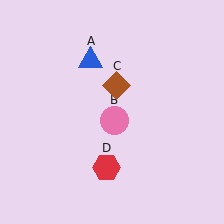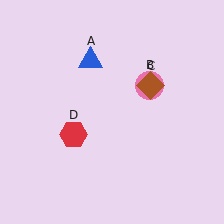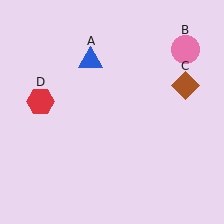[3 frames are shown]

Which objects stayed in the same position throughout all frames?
Blue triangle (object A) remained stationary.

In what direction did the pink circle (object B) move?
The pink circle (object B) moved up and to the right.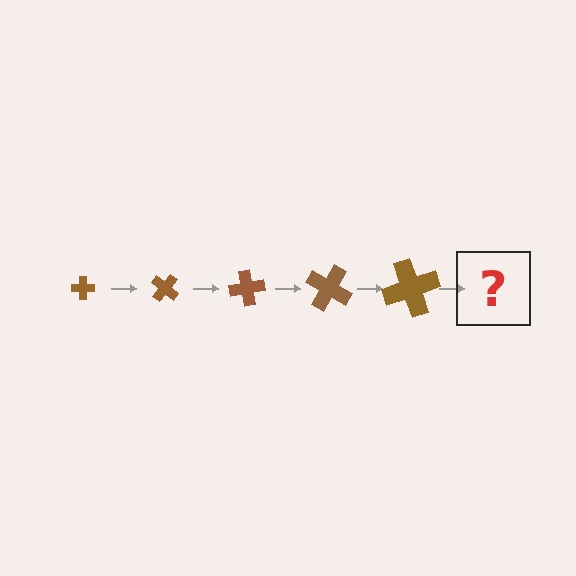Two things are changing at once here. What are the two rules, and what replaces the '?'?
The two rules are that the cross grows larger each step and it rotates 40 degrees each step. The '?' should be a cross, larger than the previous one and rotated 200 degrees from the start.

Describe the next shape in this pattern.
It should be a cross, larger than the previous one and rotated 200 degrees from the start.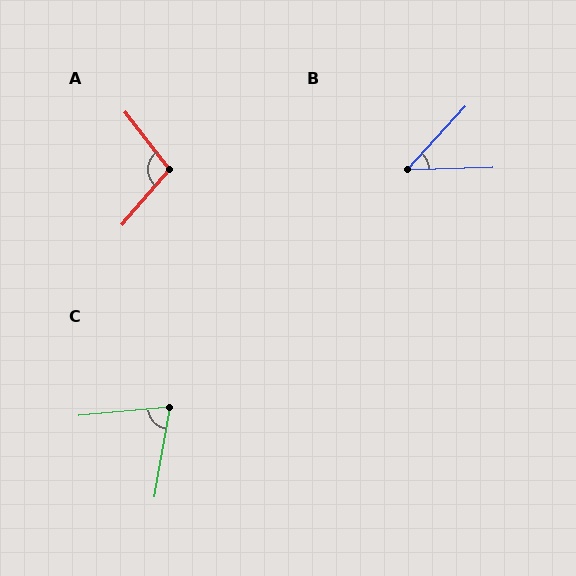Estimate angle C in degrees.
Approximately 74 degrees.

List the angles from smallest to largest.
B (46°), C (74°), A (101°).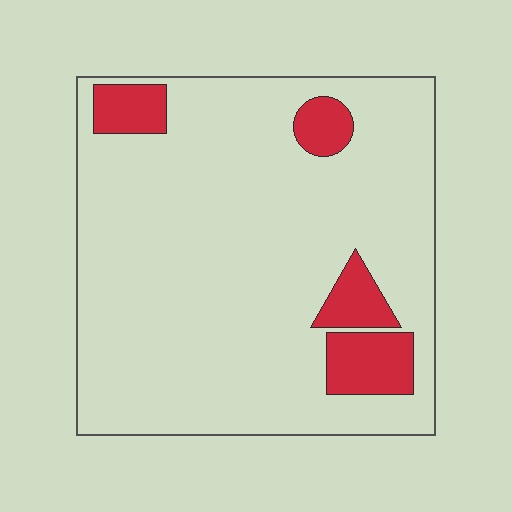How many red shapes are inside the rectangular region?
4.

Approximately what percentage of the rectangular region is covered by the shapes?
Approximately 10%.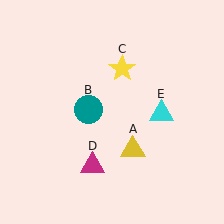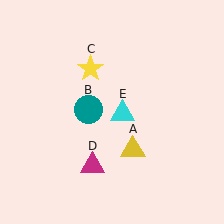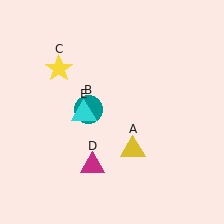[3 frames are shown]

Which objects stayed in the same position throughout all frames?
Yellow triangle (object A) and teal circle (object B) and magenta triangle (object D) remained stationary.